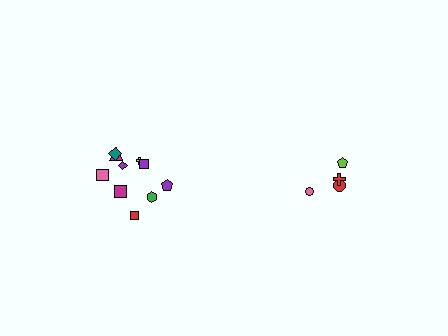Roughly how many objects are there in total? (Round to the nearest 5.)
Roughly 15 objects in total.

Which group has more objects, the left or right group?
The left group.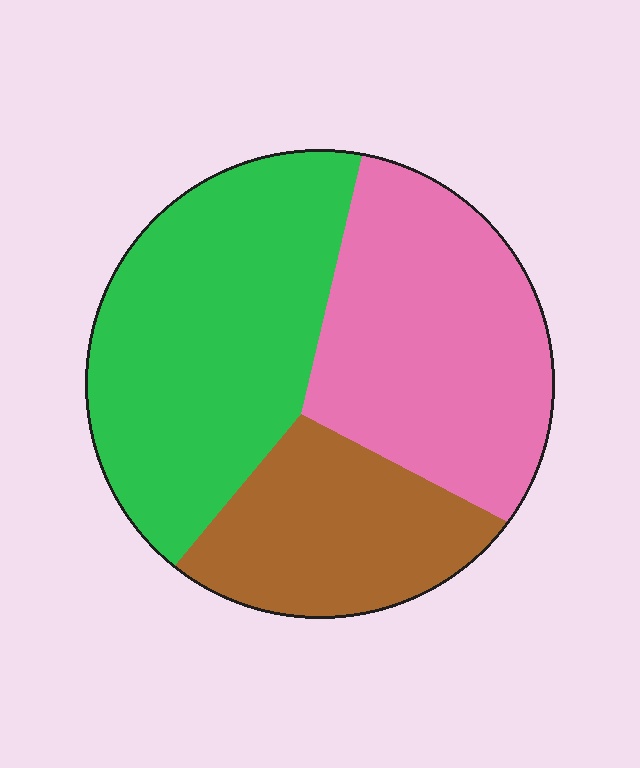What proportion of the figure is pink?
Pink covers 35% of the figure.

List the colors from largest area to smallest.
From largest to smallest: green, pink, brown.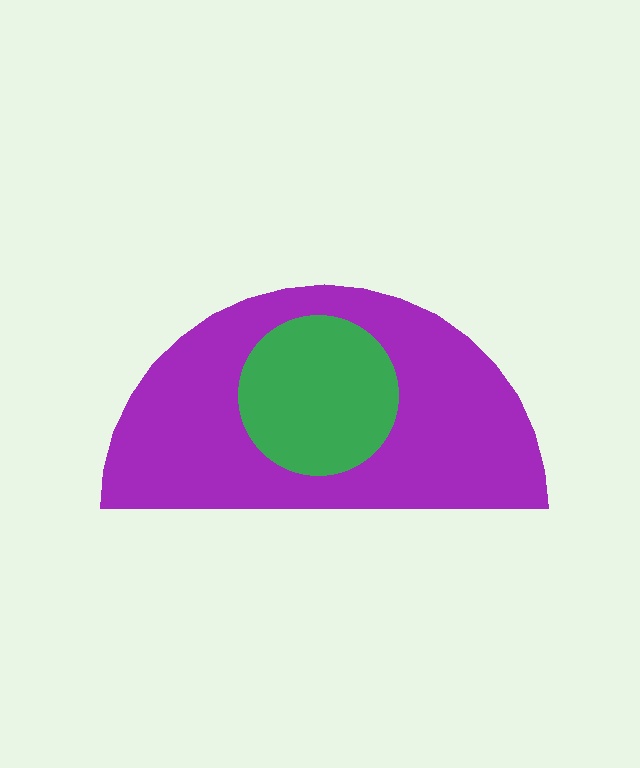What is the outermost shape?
The purple semicircle.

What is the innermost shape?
The green circle.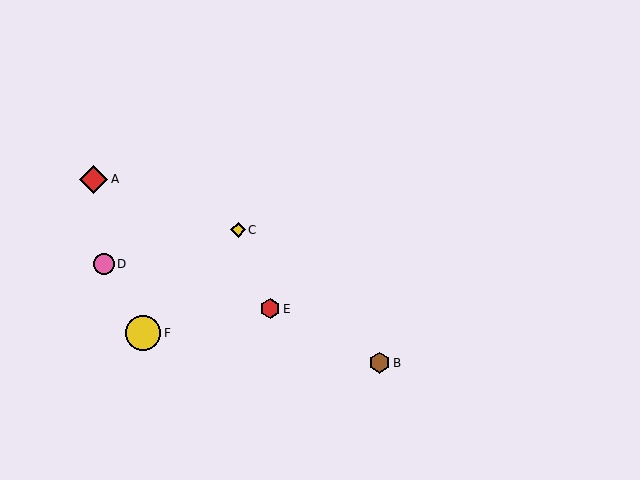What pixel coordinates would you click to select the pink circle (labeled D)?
Click at (104, 264) to select the pink circle D.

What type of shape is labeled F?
Shape F is a yellow circle.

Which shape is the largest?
The yellow circle (labeled F) is the largest.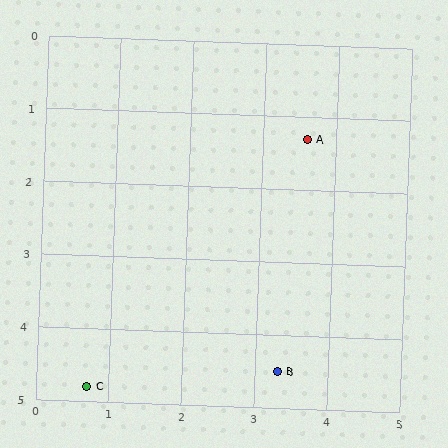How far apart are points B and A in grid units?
Points B and A are about 3.2 grid units apart.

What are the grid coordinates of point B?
Point B is at approximately (3.3, 4.5).